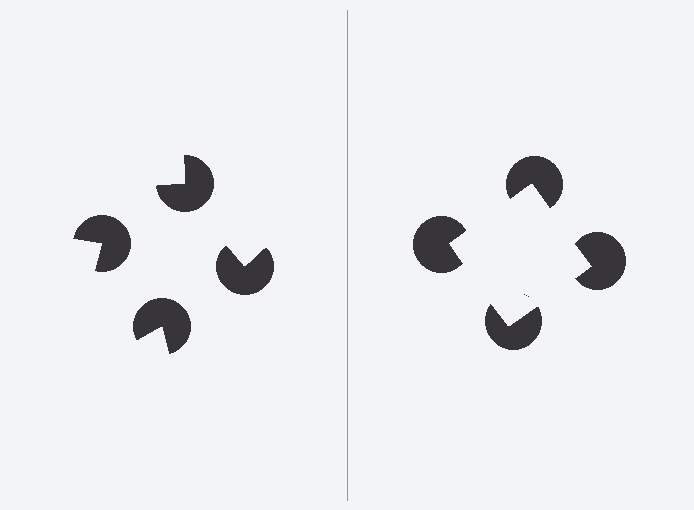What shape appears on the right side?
An illusory square.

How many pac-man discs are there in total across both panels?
8 — 4 on each side.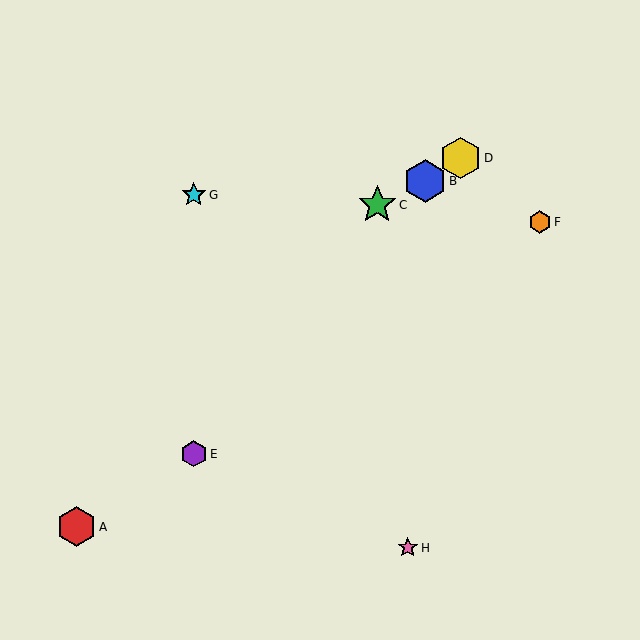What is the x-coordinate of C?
Object C is at x≈377.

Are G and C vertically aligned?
No, G is at x≈194 and C is at x≈377.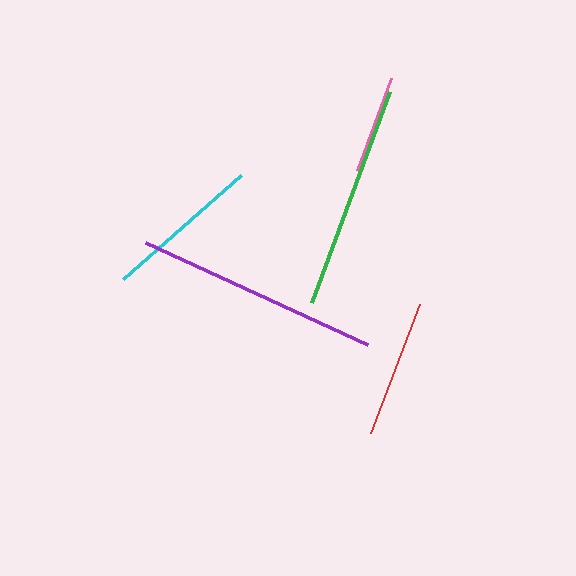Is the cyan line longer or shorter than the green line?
The green line is longer than the cyan line.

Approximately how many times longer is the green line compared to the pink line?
The green line is approximately 2.3 times the length of the pink line.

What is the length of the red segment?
The red segment is approximately 138 pixels long.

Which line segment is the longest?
The purple line is the longest at approximately 244 pixels.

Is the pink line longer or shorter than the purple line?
The purple line is longer than the pink line.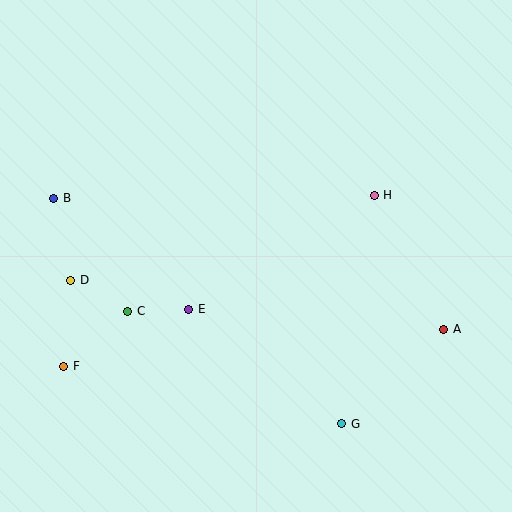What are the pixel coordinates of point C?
Point C is at (128, 311).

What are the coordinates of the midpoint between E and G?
The midpoint between E and G is at (265, 366).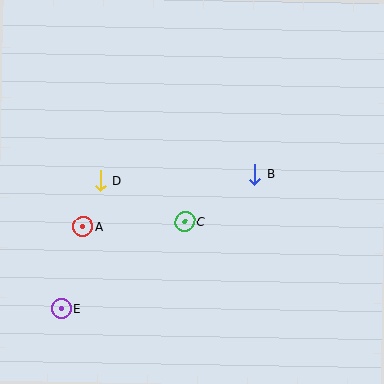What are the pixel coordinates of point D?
Point D is at (100, 181).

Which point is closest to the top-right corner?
Point B is closest to the top-right corner.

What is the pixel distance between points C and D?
The distance between C and D is 94 pixels.